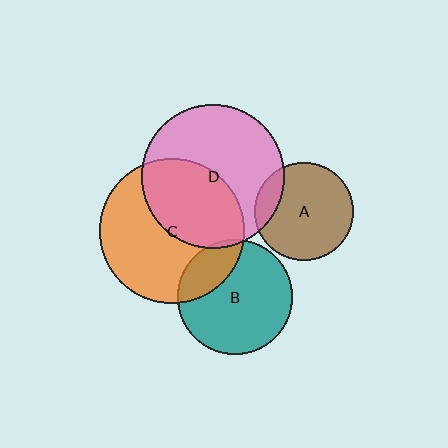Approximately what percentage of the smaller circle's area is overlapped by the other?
Approximately 5%.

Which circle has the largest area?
Circle C (orange).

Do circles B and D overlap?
Yes.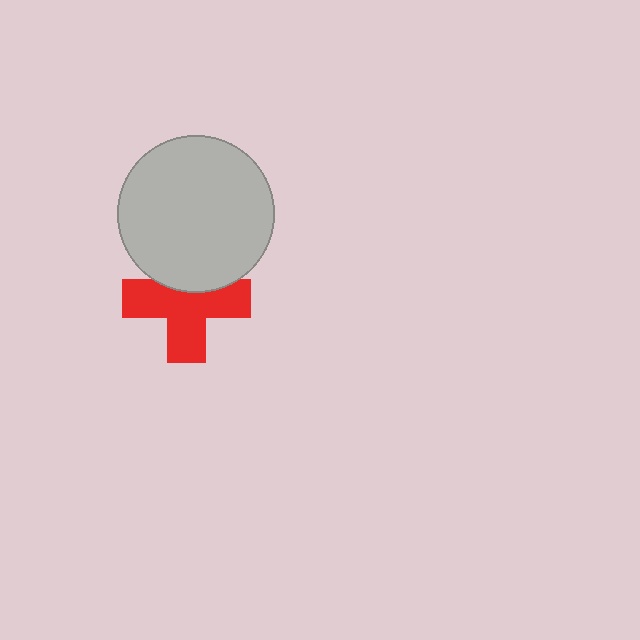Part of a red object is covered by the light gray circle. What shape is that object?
It is a cross.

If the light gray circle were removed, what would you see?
You would see the complete red cross.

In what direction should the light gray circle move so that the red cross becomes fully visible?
The light gray circle should move up. That is the shortest direction to clear the overlap and leave the red cross fully visible.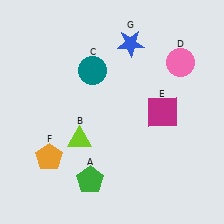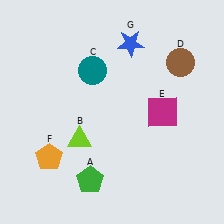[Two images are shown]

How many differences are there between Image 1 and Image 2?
There is 1 difference between the two images.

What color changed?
The circle (D) changed from pink in Image 1 to brown in Image 2.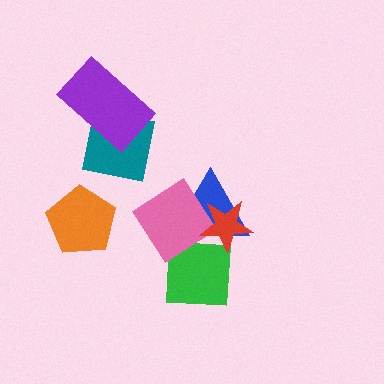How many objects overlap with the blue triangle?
3 objects overlap with the blue triangle.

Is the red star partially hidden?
No, no other shape covers it.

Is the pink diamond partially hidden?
Yes, it is partially covered by another shape.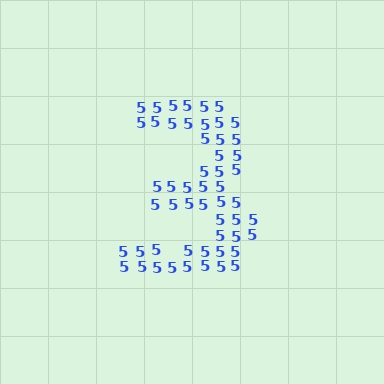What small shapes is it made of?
It is made of small digit 5's.